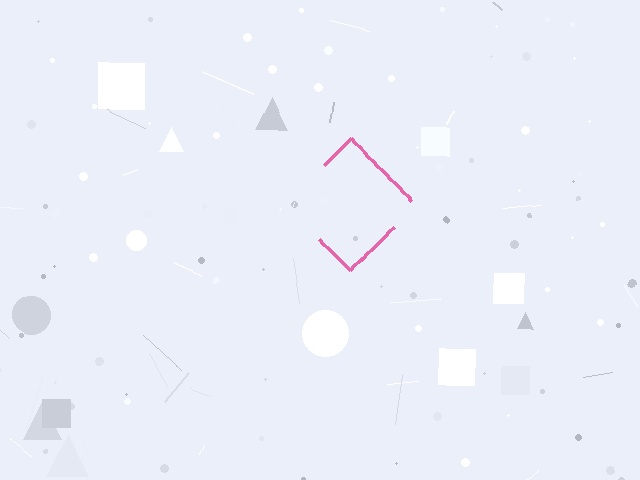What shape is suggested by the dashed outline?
The dashed outline suggests a diamond.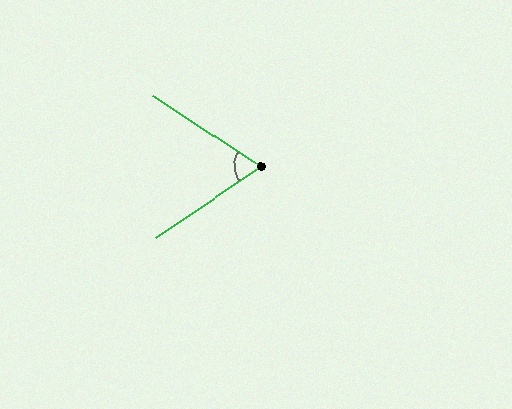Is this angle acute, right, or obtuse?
It is acute.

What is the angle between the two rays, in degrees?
Approximately 67 degrees.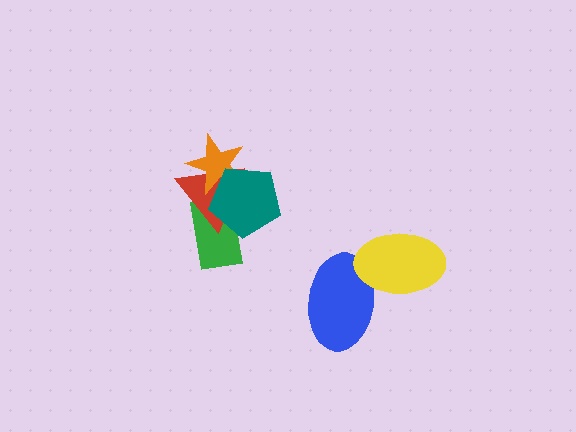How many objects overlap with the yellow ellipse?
1 object overlaps with the yellow ellipse.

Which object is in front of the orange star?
The teal pentagon is in front of the orange star.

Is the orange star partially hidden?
Yes, it is partially covered by another shape.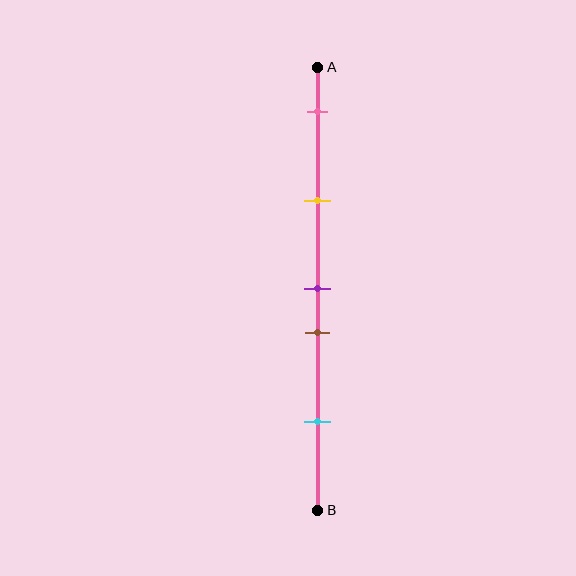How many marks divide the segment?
There are 5 marks dividing the segment.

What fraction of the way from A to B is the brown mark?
The brown mark is approximately 60% (0.6) of the way from A to B.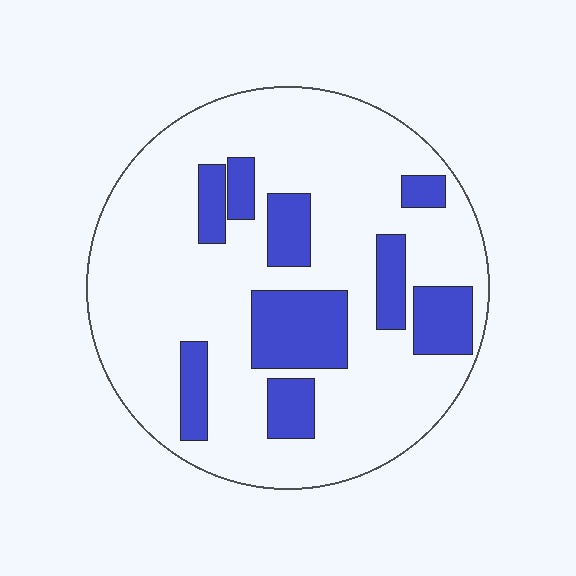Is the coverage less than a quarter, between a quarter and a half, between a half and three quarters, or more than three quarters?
Less than a quarter.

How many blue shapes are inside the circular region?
9.